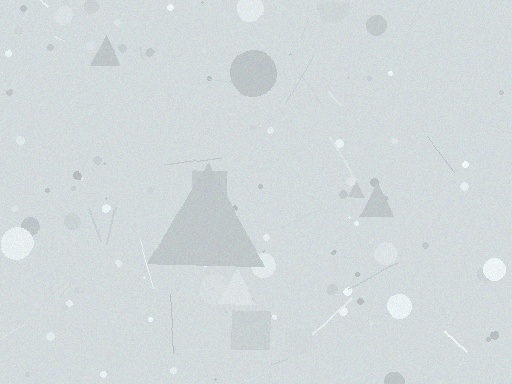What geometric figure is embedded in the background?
A triangle is embedded in the background.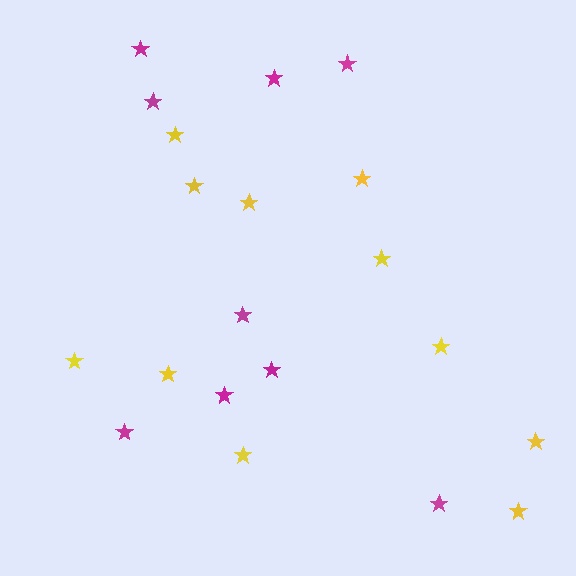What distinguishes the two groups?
There are 2 groups: one group of yellow stars (11) and one group of magenta stars (9).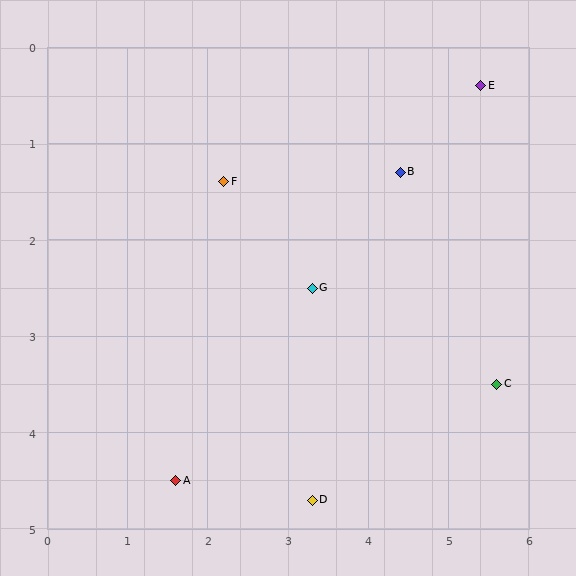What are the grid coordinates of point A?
Point A is at approximately (1.6, 4.5).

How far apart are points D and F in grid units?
Points D and F are about 3.5 grid units apart.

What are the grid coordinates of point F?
Point F is at approximately (2.2, 1.4).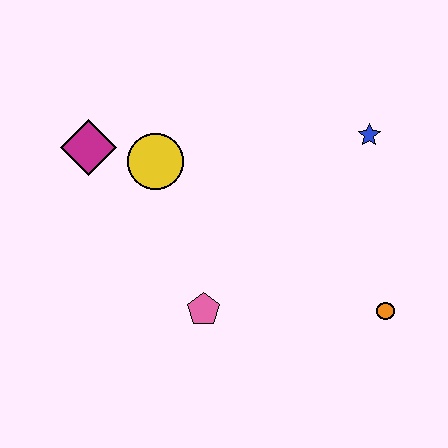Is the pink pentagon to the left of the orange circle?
Yes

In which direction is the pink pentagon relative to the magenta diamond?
The pink pentagon is below the magenta diamond.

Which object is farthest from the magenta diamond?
The orange circle is farthest from the magenta diamond.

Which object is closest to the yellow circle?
The magenta diamond is closest to the yellow circle.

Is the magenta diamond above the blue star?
No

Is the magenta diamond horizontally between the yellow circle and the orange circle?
No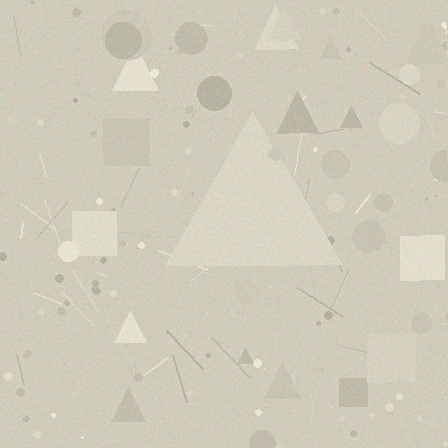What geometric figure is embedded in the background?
A triangle is embedded in the background.